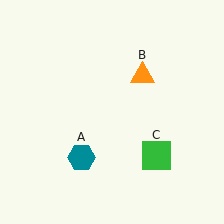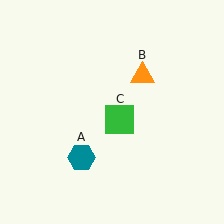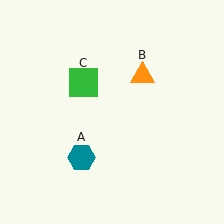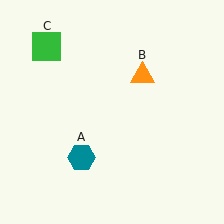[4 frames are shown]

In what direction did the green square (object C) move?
The green square (object C) moved up and to the left.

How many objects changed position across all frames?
1 object changed position: green square (object C).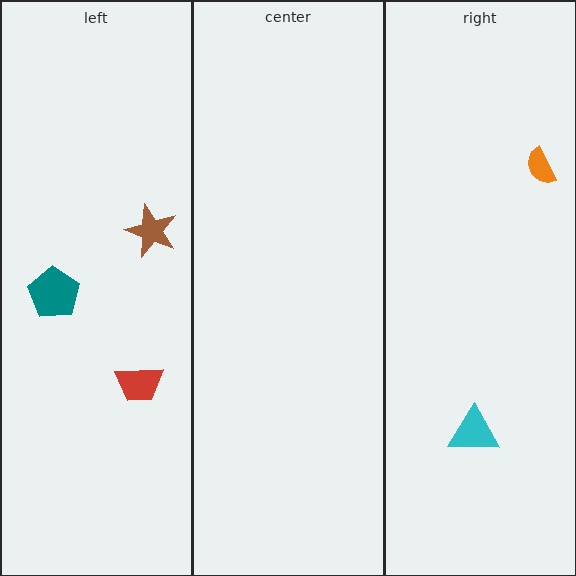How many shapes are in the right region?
2.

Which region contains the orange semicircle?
The right region.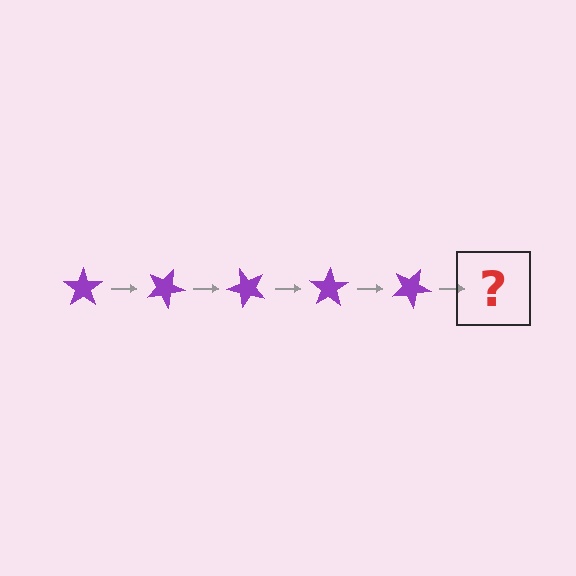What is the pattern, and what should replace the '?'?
The pattern is that the star rotates 25 degrees each step. The '?' should be a purple star rotated 125 degrees.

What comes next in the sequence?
The next element should be a purple star rotated 125 degrees.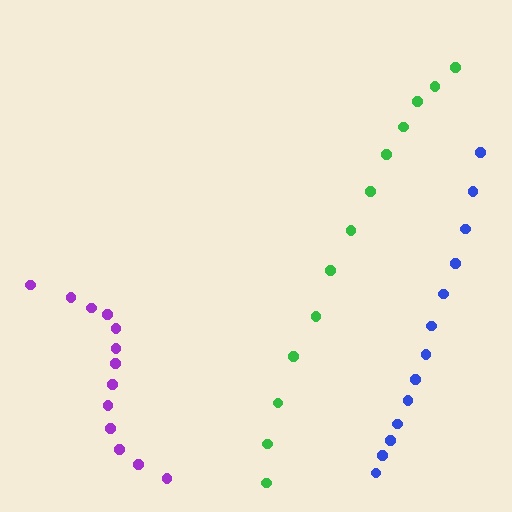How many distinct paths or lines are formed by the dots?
There are 3 distinct paths.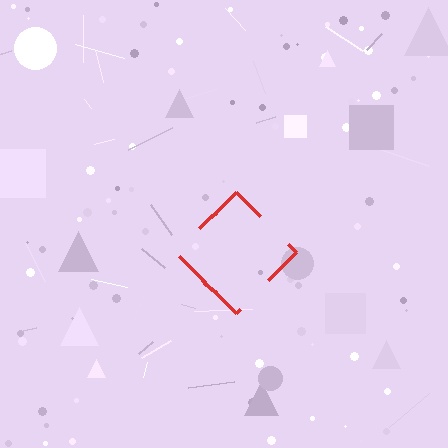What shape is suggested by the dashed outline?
The dashed outline suggests a diamond.